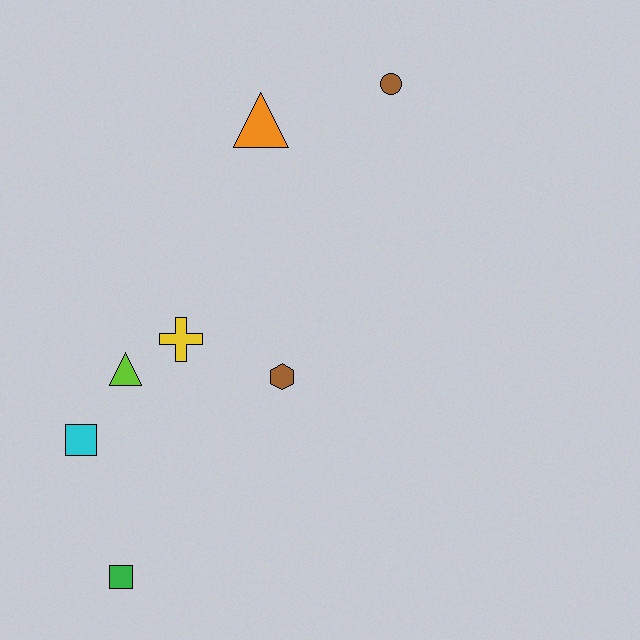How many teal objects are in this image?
There are no teal objects.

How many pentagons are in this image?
There are no pentagons.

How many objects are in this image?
There are 7 objects.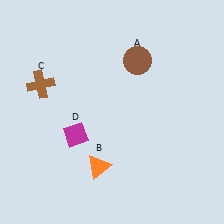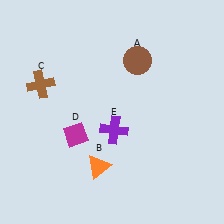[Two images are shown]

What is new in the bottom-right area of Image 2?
A purple cross (E) was added in the bottom-right area of Image 2.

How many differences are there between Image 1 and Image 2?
There is 1 difference between the two images.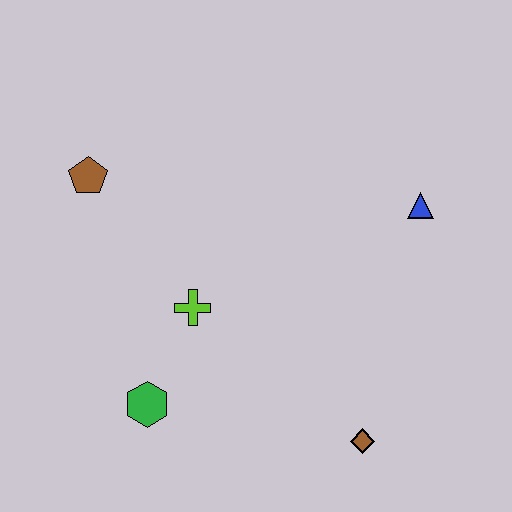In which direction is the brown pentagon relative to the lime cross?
The brown pentagon is above the lime cross.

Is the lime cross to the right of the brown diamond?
No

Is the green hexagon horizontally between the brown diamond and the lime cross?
No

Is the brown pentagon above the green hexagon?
Yes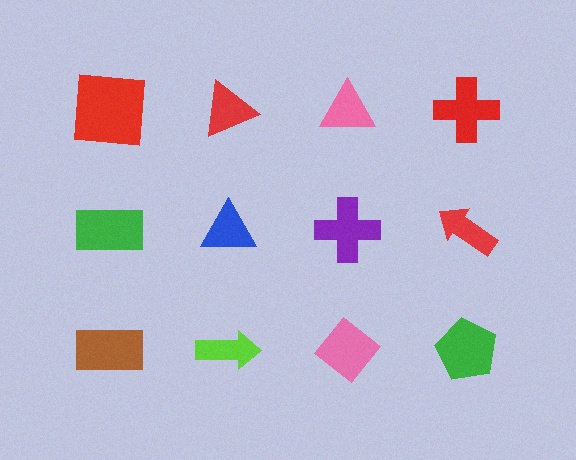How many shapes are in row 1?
4 shapes.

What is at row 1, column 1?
A red square.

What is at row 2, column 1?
A green rectangle.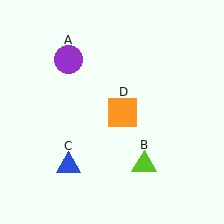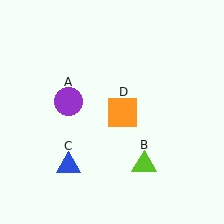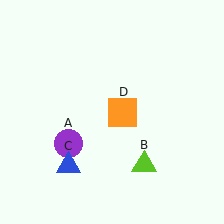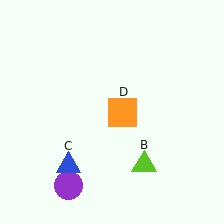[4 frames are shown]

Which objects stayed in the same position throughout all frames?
Lime triangle (object B) and blue triangle (object C) and orange square (object D) remained stationary.